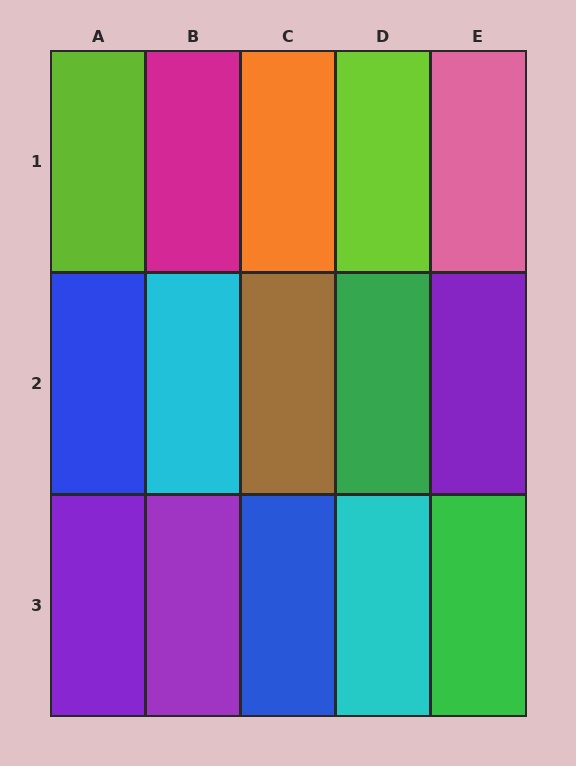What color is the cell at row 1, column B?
Magenta.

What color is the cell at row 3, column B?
Purple.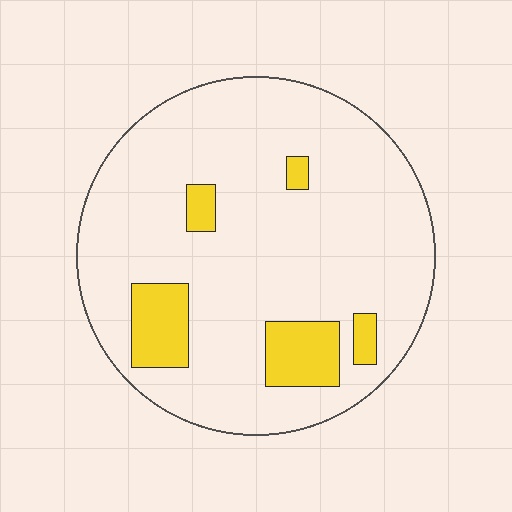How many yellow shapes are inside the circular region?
5.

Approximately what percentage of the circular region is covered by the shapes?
Approximately 15%.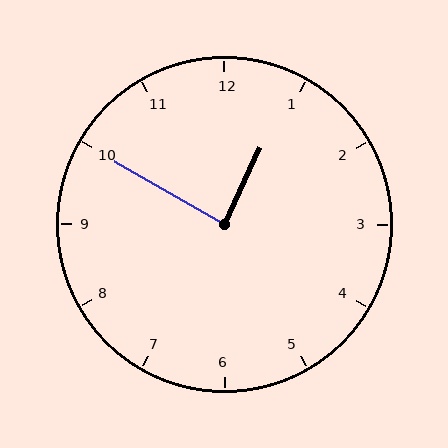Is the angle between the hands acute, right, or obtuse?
It is right.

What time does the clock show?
12:50.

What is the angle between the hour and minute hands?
Approximately 85 degrees.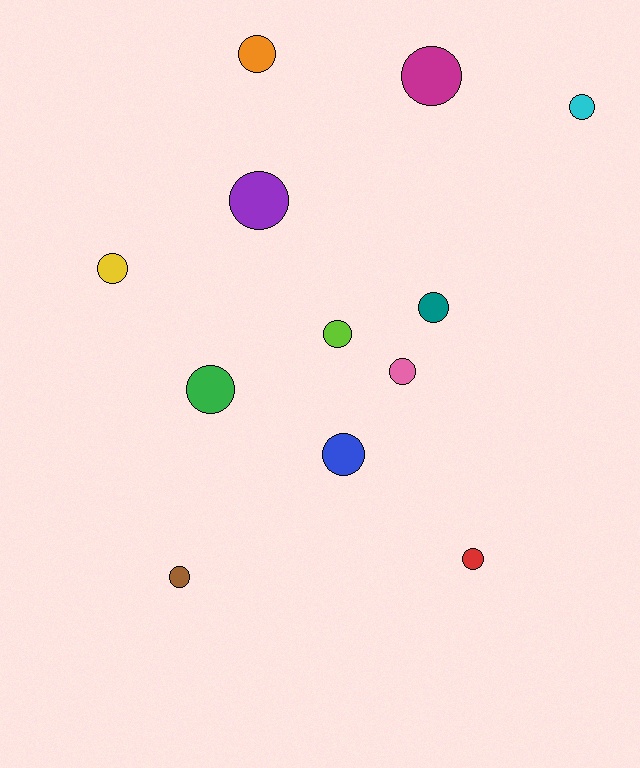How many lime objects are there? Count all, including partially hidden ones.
There is 1 lime object.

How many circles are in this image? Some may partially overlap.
There are 12 circles.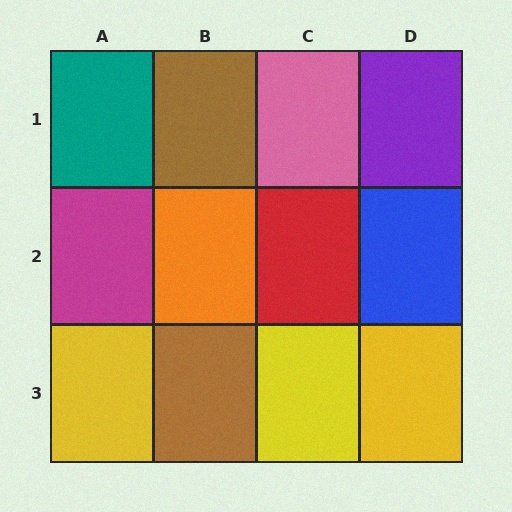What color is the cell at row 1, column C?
Pink.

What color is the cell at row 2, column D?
Blue.